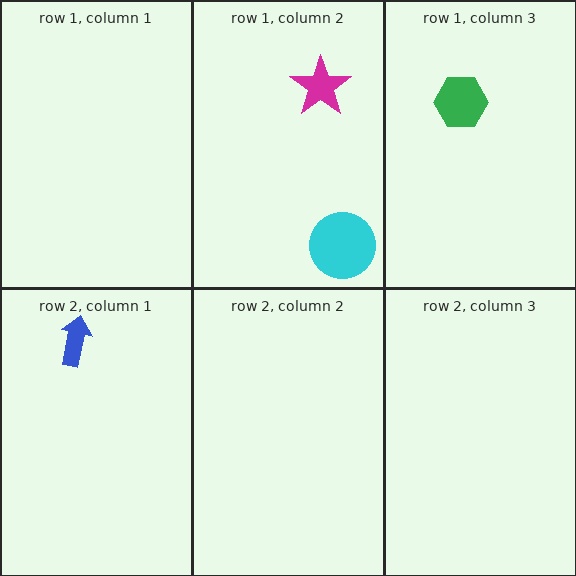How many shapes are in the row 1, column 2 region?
2.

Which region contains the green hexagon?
The row 1, column 3 region.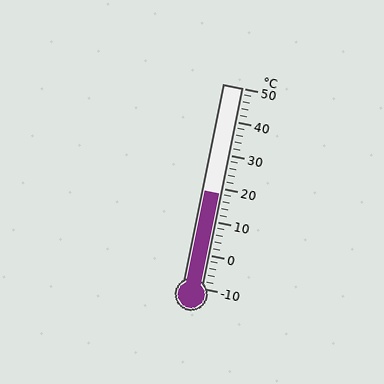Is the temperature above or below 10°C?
The temperature is above 10°C.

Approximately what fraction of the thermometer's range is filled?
The thermometer is filled to approximately 45% of its range.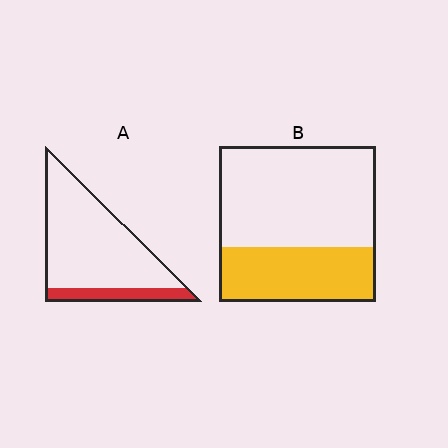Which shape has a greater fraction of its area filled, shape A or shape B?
Shape B.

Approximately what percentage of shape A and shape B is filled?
A is approximately 15% and B is approximately 35%.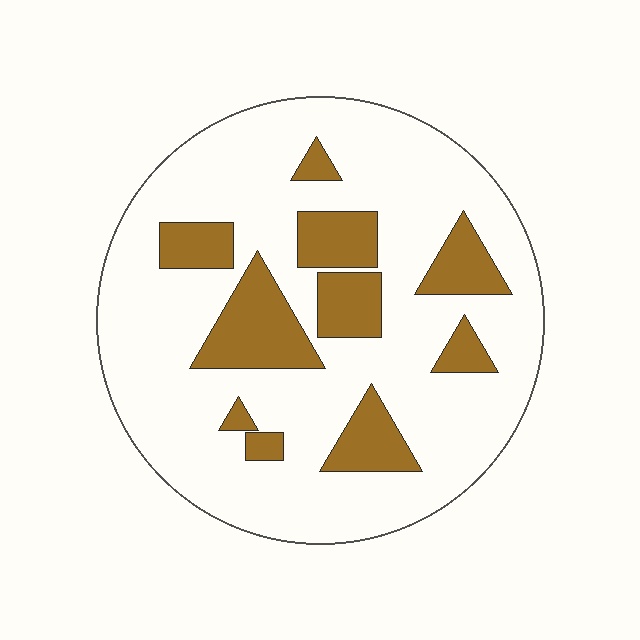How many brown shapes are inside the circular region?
10.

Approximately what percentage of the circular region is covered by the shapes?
Approximately 20%.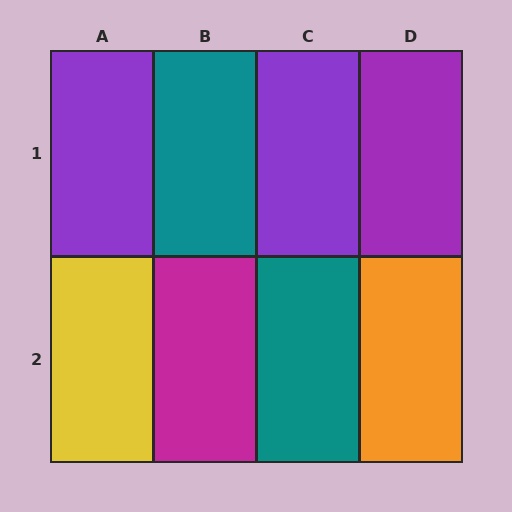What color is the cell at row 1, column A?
Purple.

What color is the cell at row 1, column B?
Teal.